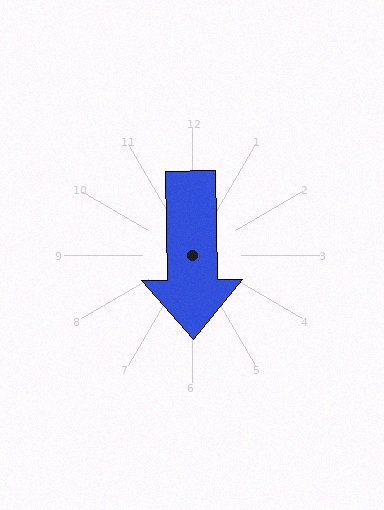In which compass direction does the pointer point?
South.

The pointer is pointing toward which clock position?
Roughly 6 o'clock.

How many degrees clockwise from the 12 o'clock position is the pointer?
Approximately 179 degrees.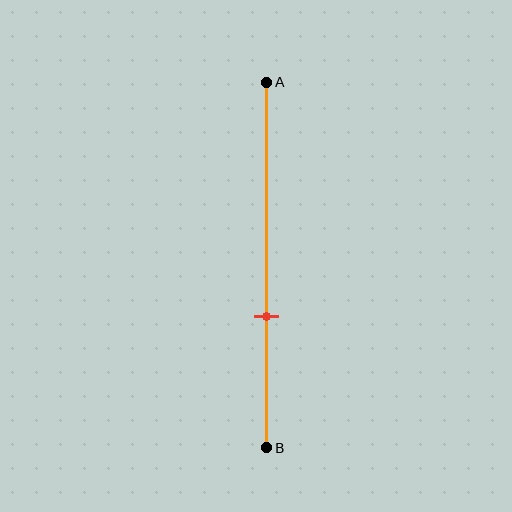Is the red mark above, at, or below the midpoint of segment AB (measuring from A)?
The red mark is below the midpoint of segment AB.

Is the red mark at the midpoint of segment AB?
No, the mark is at about 65% from A, not at the 50% midpoint.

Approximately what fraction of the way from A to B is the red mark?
The red mark is approximately 65% of the way from A to B.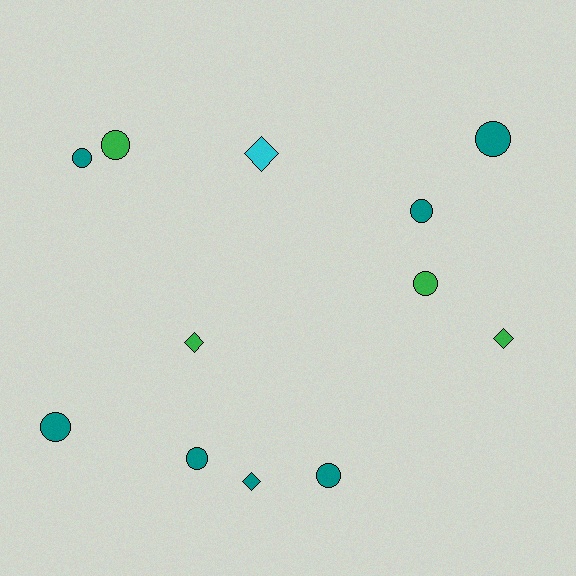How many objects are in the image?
There are 12 objects.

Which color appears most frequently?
Teal, with 7 objects.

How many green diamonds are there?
There are 2 green diamonds.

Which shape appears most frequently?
Circle, with 8 objects.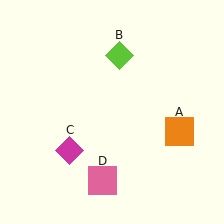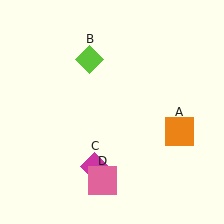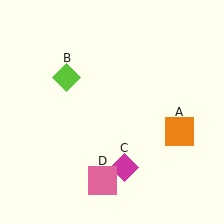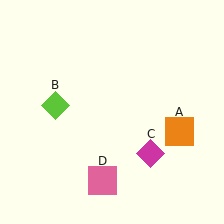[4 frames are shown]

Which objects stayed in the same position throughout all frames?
Orange square (object A) and pink square (object D) remained stationary.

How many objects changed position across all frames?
2 objects changed position: lime diamond (object B), magenta diamond (object C).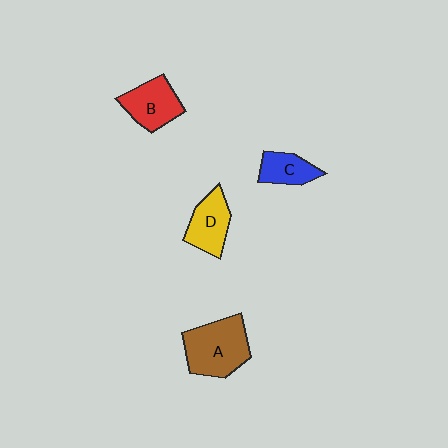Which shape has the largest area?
Shape A (brown).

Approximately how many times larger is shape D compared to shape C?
Approximately 1.3 times.